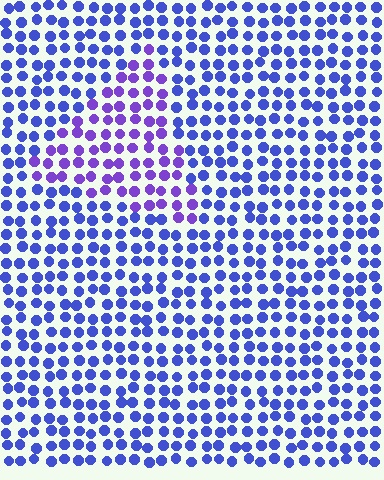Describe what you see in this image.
The image is filled with small blue elements in a uniform arrangement. A triangle-shaped region is visible where the elements are tinted to a slightly different hue, forming a subtle color boundary.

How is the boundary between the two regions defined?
The boundary is defined purely by a slight shift in hue (about 32 degrees). Spacing, size, and orientation are identical on both sides.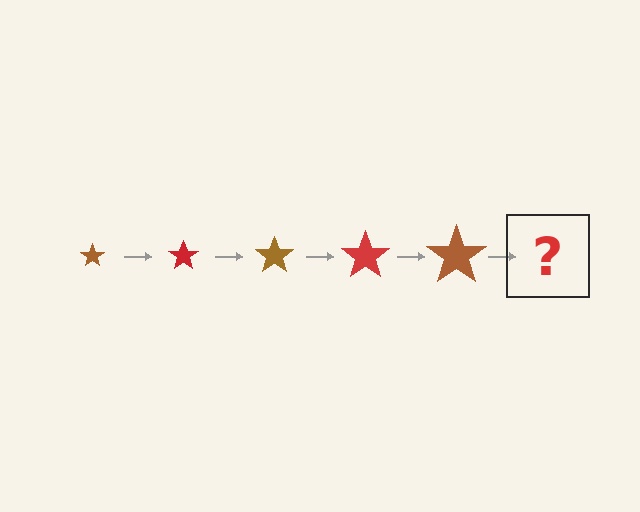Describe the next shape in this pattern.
It should be a red star, larger than the previous one.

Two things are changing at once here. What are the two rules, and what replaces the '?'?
The two rules are that the star grows larger each step and the color cycles through brown and red. The '?' should be a red star, larger than the previous one.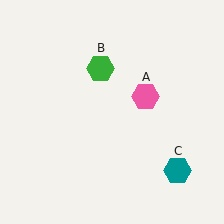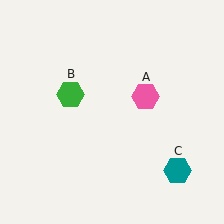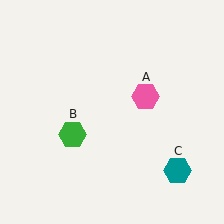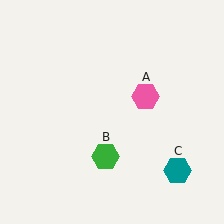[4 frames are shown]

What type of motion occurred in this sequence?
The green hexagon (object B) rotated counterclockwise around the center of the scene.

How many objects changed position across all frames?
1 object changed position: green hexagon (object B).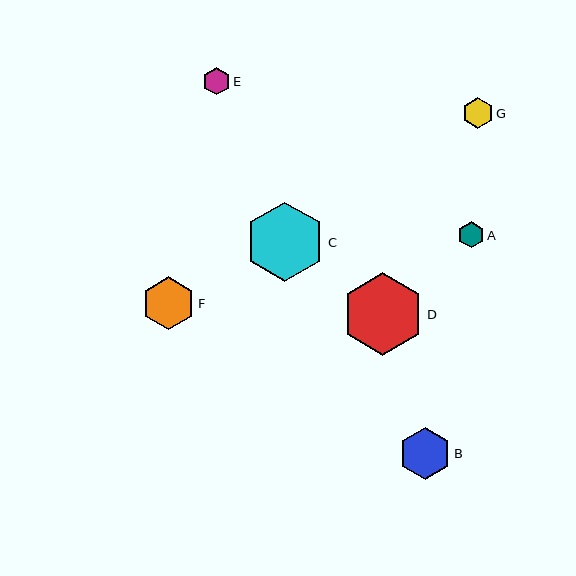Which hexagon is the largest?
Hexagon D is the largest with a size of approximately 82 pixels.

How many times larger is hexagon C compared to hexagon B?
Hexagon C is approximately 1.5 times the size of hexagon B.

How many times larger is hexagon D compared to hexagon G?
Hexagon D is approximately 2.6 times the size of hexagon G.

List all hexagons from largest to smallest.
From largest to smallest: D, C, F, B, G, E, A.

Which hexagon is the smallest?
Hexagon A is the smallest with a size of approximately 26 pixels.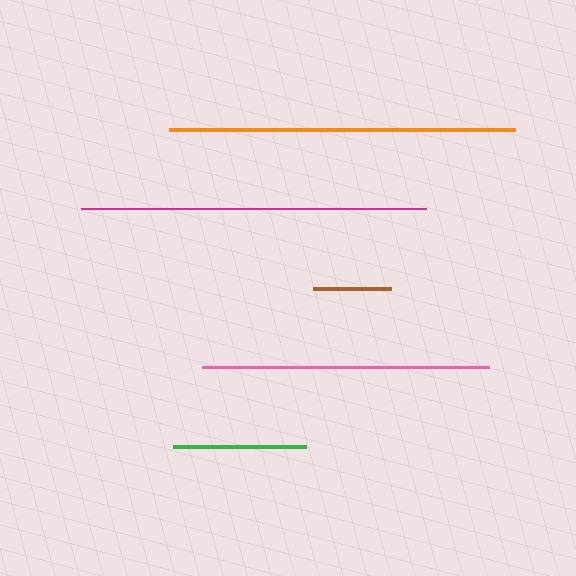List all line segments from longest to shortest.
From longest to shortest: orange, magenta, pink, green, brown.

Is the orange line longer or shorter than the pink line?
The orange line is longer than the pink line.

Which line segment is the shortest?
The brown line is the shortest at approximately 78 pixels.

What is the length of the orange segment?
The orange segment is approximately 346 pixels long.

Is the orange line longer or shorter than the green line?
The orange line is longer than the green line.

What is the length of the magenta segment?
The magenta segment is approximately 345 pixels long.